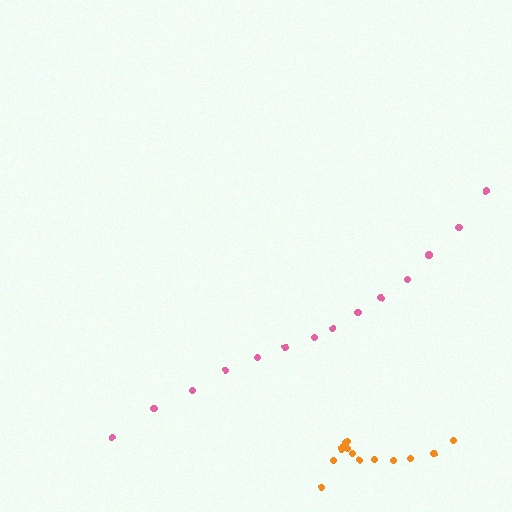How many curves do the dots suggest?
There are 2 distinct paths.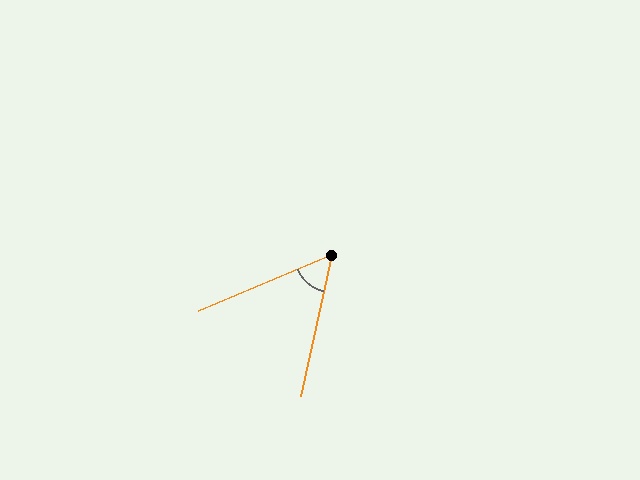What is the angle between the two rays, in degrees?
Approximately 55 degrees.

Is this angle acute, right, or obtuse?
It is acute.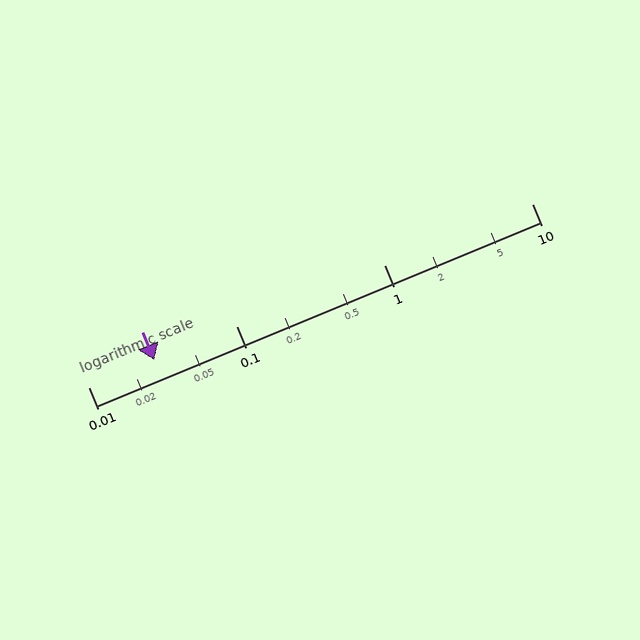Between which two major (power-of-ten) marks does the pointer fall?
The pointer is between 0.01 and 0.1.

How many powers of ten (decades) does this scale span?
The scale spans 3 decades, from 0.01 to 10.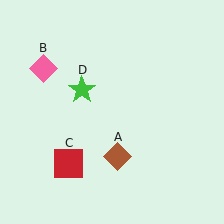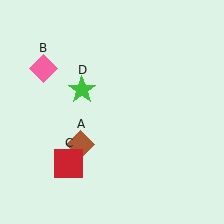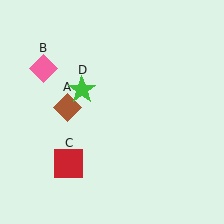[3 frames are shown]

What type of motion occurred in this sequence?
The brown diamond (object A) rotated clockwise around the center of the scene.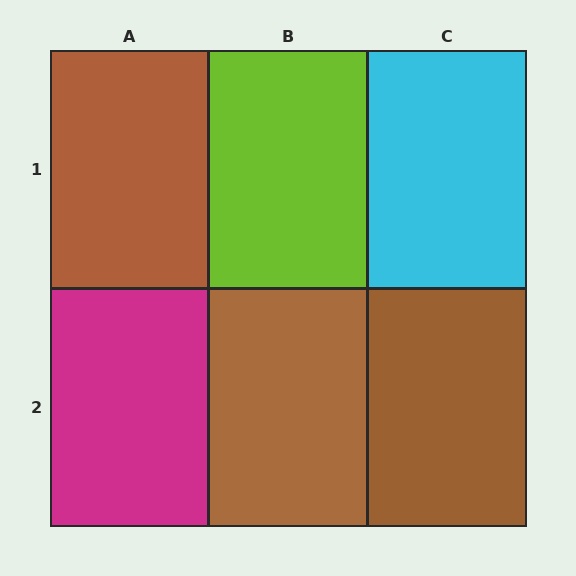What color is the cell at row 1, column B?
Lime.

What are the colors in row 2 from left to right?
Magenta, brown, brown.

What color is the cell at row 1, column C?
Cyan.